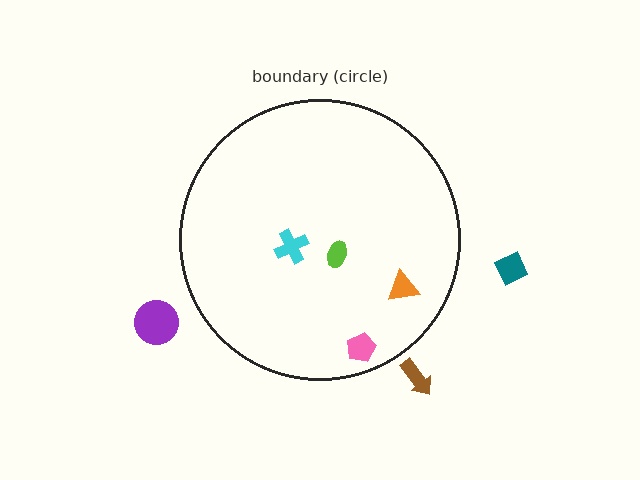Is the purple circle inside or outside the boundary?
Outside.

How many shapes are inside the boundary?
4 inside, 3 outside.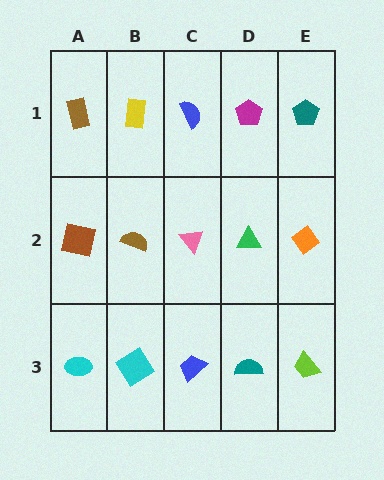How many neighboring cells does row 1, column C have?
3.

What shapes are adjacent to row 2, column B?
A yellow rectangle (row 1, column B), a cyan diamond (row 3, column B), a brown square (row 2, column A), a pink triangle (row 2, column C).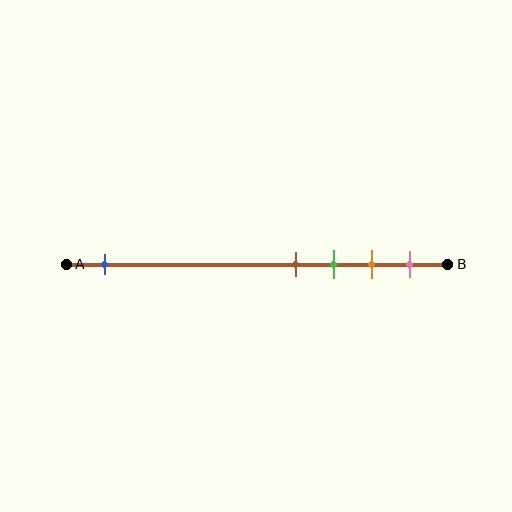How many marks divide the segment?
There are 5 marks dividing the segment.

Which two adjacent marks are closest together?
The brown and green marks are the closest adjacent pair.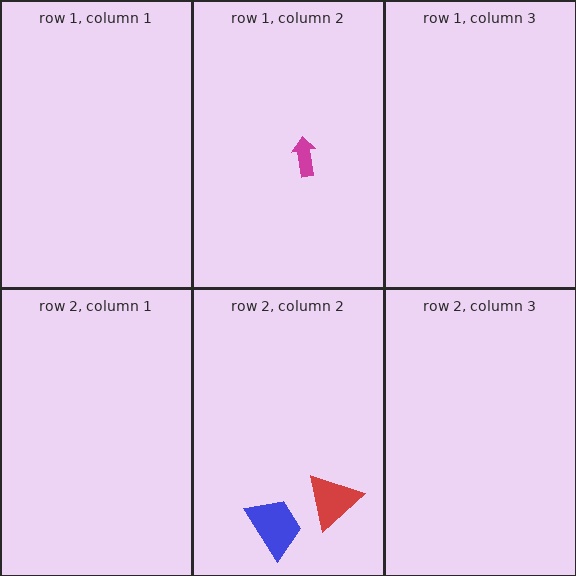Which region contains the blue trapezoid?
The row 2, column 2 region.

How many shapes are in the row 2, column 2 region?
2.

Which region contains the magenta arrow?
The row 1, column 2 region.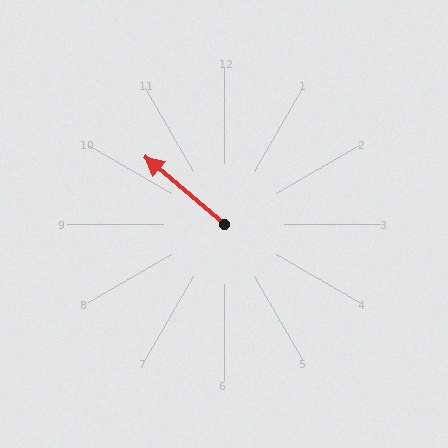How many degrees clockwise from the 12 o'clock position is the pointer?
Approximately 310 degrees.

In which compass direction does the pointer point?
Northwest.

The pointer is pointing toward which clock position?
Roughly 10 o'clock.